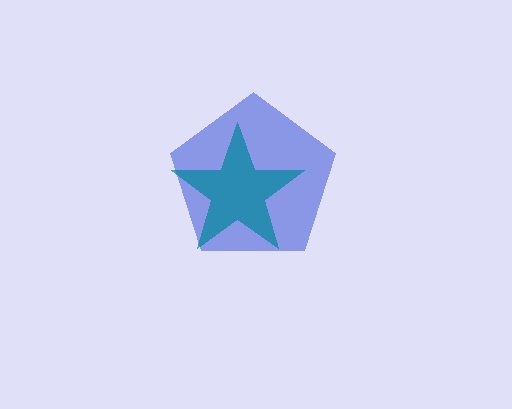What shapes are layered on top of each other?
The layered shapes are: a blue pentagon, a teal star.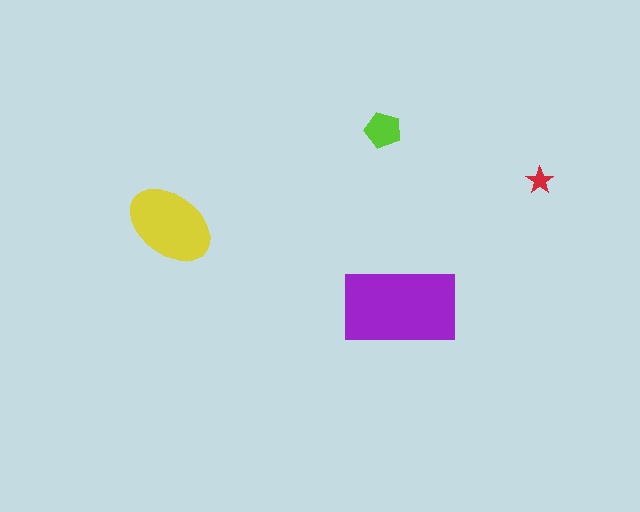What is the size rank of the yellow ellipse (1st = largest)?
2nd.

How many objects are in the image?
There are 4 objects in the image.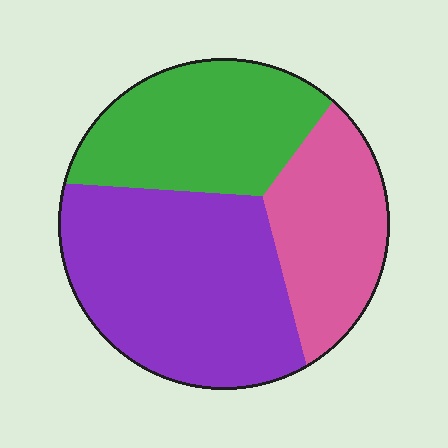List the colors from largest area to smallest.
From largest to smallest: purple, green, pink.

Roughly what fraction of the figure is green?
Green takes up about one third (1/3) of the figure.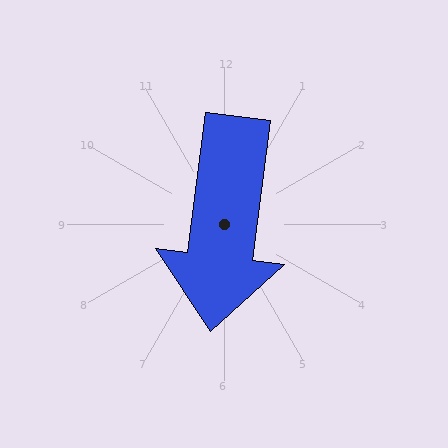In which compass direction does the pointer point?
South.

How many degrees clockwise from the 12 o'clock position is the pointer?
Approximately 187 degrees.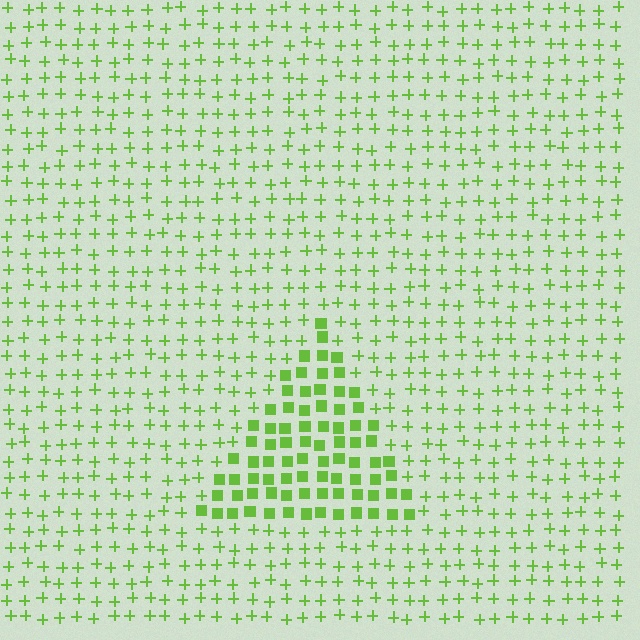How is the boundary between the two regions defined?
The boundary is defined by a change in element shape: squares inside vs. plus signs outside. All elements share the same color and spacing.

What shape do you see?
I see a triangle.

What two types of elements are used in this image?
The image uses squares inside the triangle region and plus signs outside it.